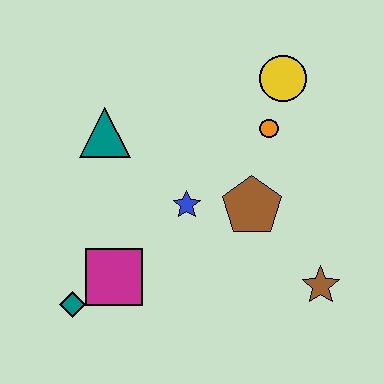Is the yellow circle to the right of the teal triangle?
Yes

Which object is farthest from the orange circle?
The teal diamond is farthest from the orange circle.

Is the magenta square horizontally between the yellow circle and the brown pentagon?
No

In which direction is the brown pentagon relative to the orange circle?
The brown pentagon is below the orange circle.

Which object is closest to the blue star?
The brown pentagon is closest to the blue star.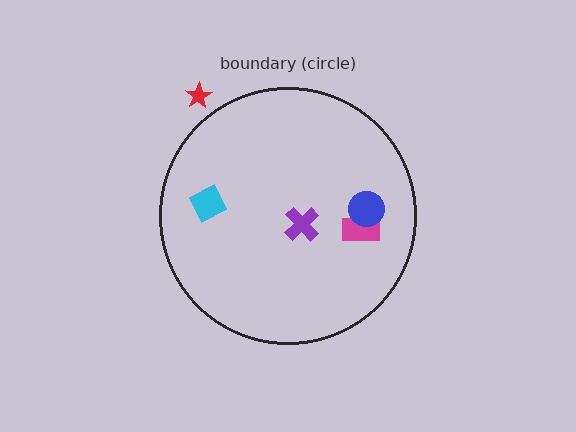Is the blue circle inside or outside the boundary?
Inside.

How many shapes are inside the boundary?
4 inside, 1 outside.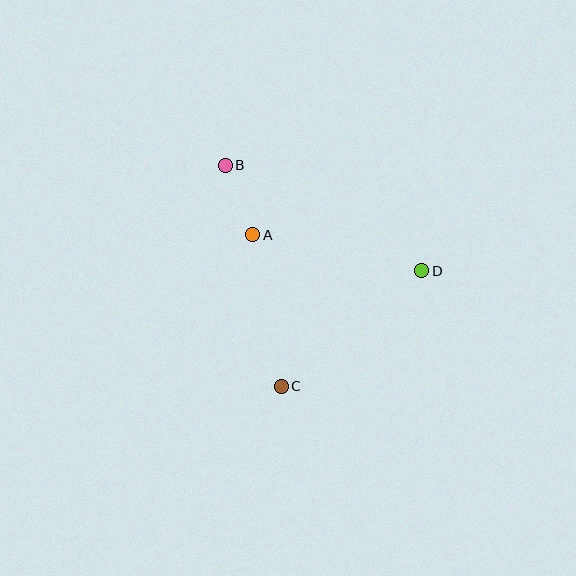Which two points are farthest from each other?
Points B and C are farthest from each other.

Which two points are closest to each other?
Points A and B are closest to each other.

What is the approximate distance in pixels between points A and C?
The distance between A and C is approximately 154 pixels.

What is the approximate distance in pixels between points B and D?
The distance between B and D is approximately 223 pixels.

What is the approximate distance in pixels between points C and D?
The distance between C and D is approximately 182 pixels.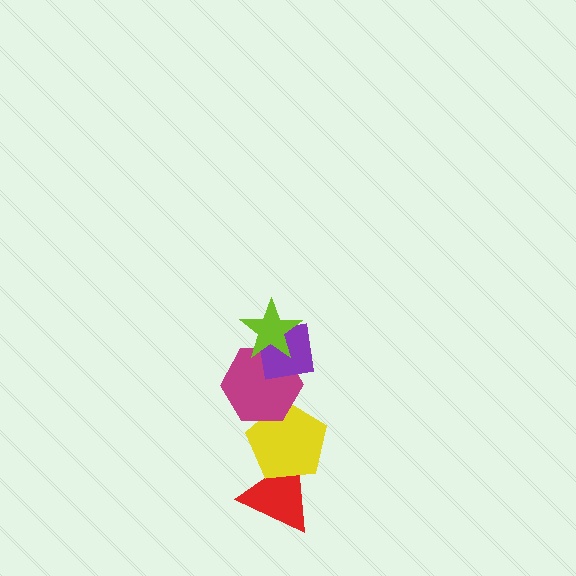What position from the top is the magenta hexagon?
The magenta hexagon is 3rd from the top.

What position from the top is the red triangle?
The red triangle is 5th from the top.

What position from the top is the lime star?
The lime star is 1st from the top.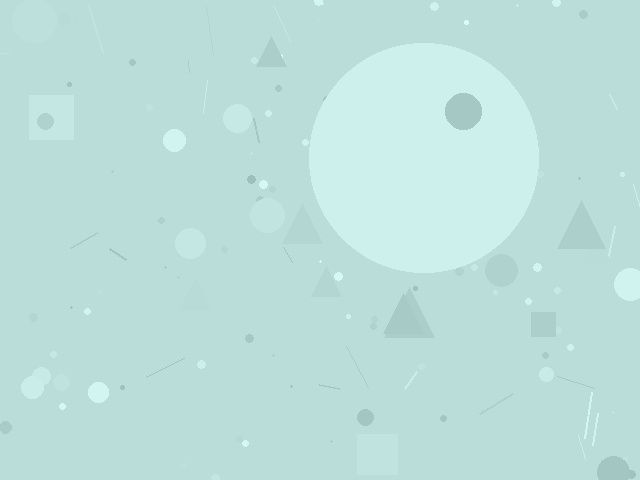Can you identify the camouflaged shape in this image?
The camouflaged shape is a circle.